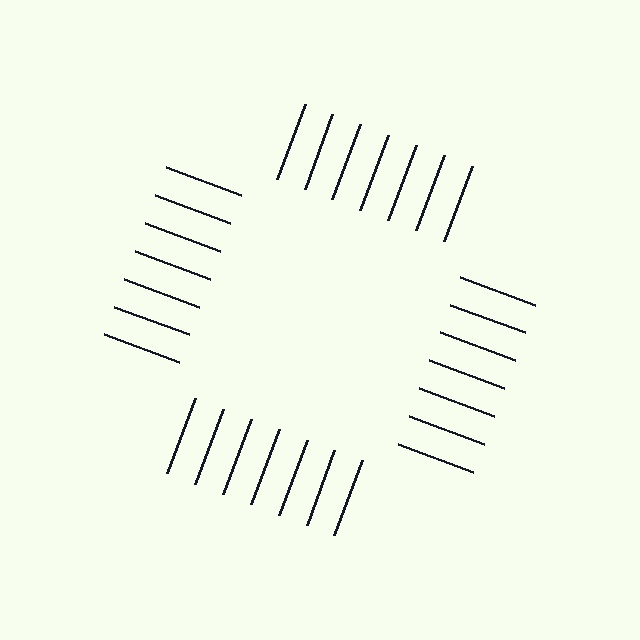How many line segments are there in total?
28 — 7 along each of the 4 edges.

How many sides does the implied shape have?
4 sides — the line-ends trace a square.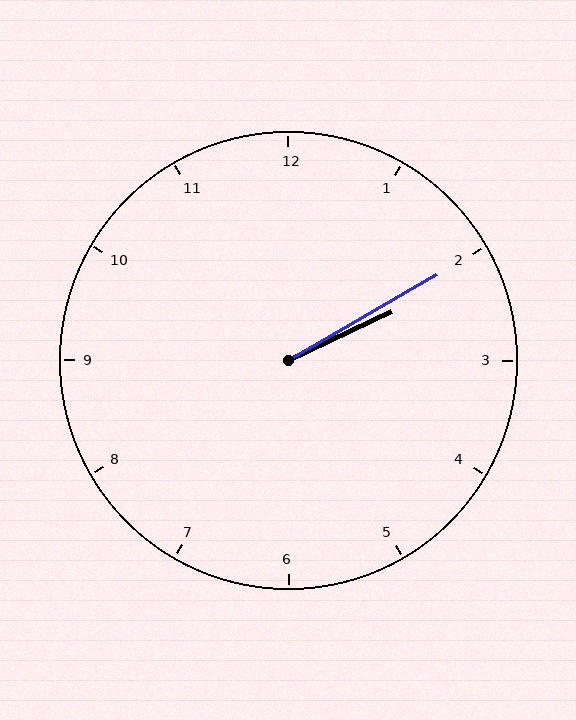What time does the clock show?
2:10.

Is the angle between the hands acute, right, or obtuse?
It is acute.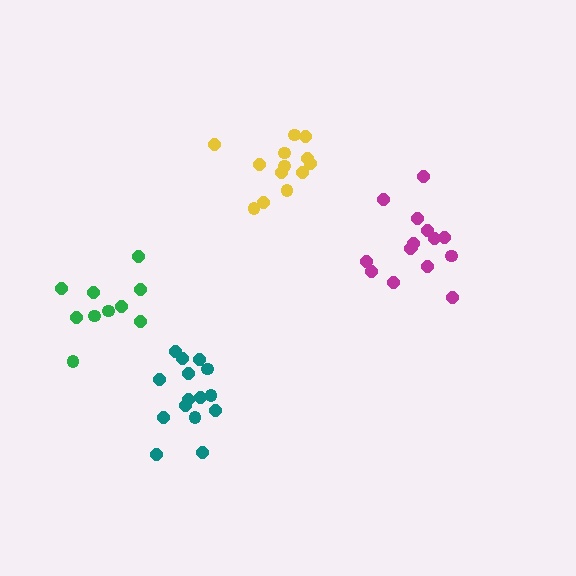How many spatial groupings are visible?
There are 4 spatial groupings.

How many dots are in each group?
Group 1: 13 dots, Group 2: 15 dots, Group 3: 10 dots, Group 4: 15 dots (53 total).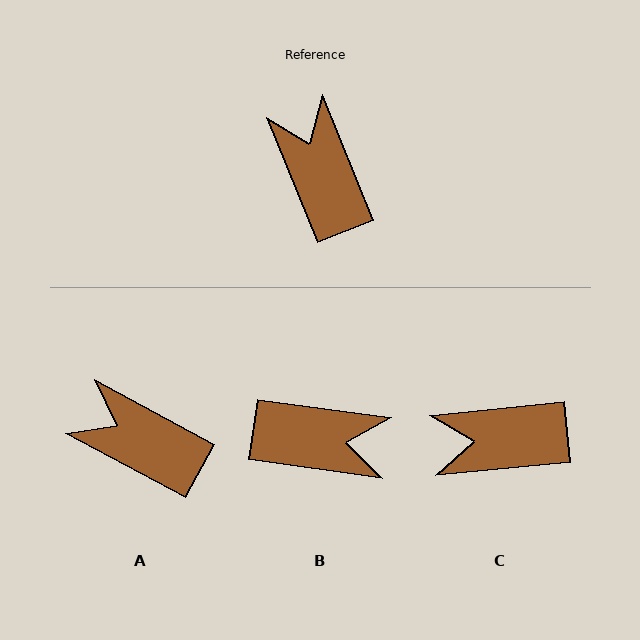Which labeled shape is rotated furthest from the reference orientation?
B, about 120 degrees away.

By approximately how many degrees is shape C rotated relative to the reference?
Approximately 74 degrees counter-clockwise.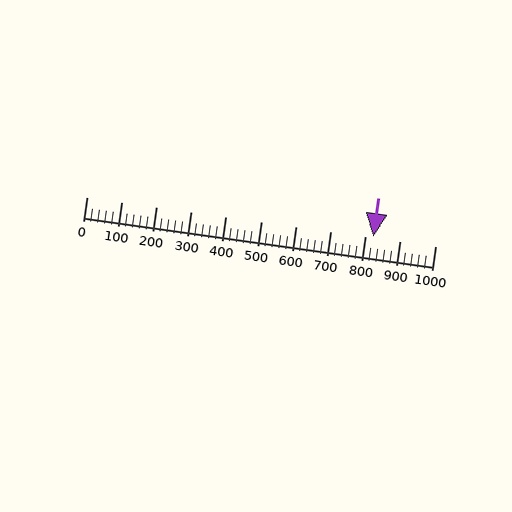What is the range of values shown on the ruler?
The ruler shows values from 0 to 1000.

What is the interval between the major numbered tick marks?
The major tick marks are spaced 100 units apart.